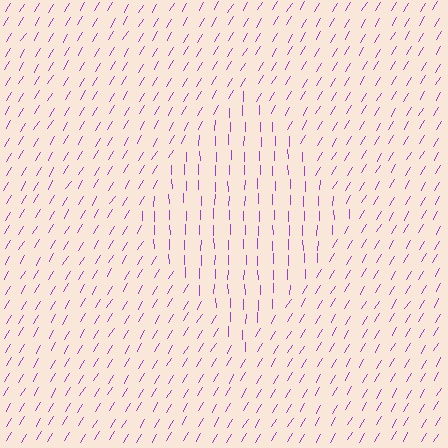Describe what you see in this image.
The image is filled with small purple line segments. A diamond region in the image has lines oriented differently from the surrounding lines, creating a visible texture boundary.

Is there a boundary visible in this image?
Yes, there is a texture boundary formed by a change in line orientation.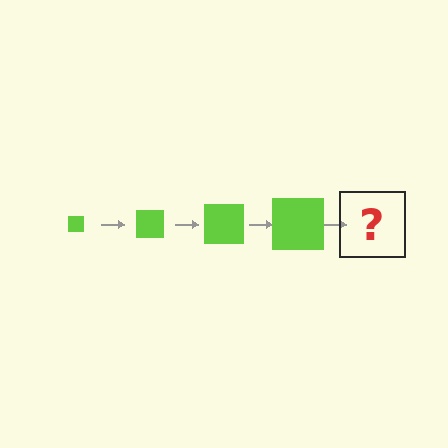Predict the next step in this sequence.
The next step is a lime square, larger than the previous one.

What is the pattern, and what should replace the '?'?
The pattern is that the square gets progressively larger each step. The '?' should be a lime square, larger than the previous one.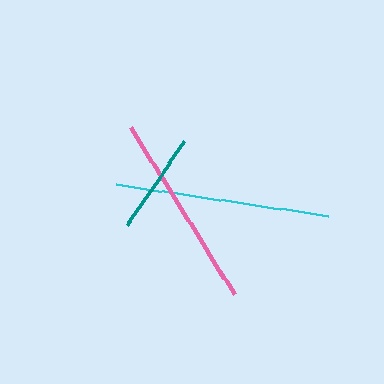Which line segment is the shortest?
The teal line is the shortest at approximately 102 pixels.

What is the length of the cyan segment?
The cyan segment is approximately 215 pixels long.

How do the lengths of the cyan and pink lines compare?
The cyan and pink lines are approximately the same length.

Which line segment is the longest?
The cyan line is the longest at approximately 215 pixels.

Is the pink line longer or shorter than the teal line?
The pink line is longer than the teal line.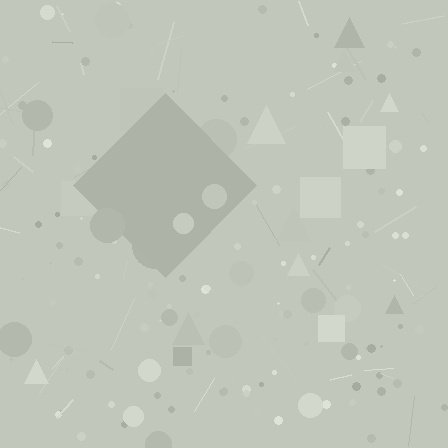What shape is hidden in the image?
A diamond is hidden in the image.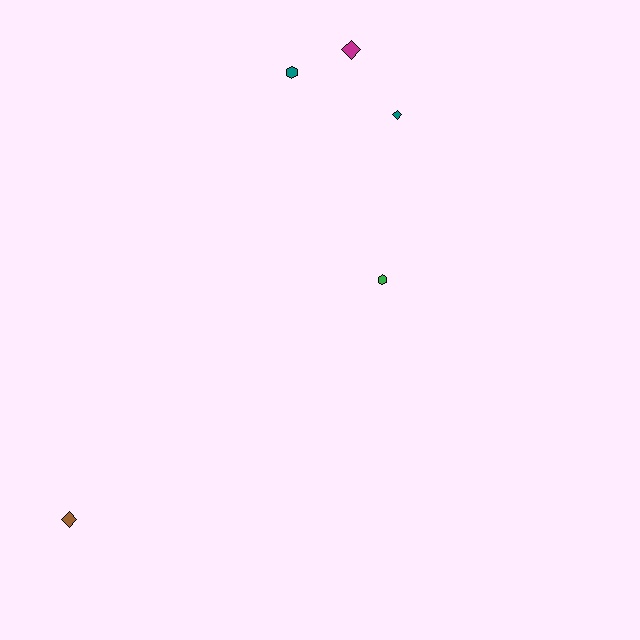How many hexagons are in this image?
There are 2 hexagons.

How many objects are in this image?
There are 5 objects.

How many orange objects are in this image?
There are no orange objects.